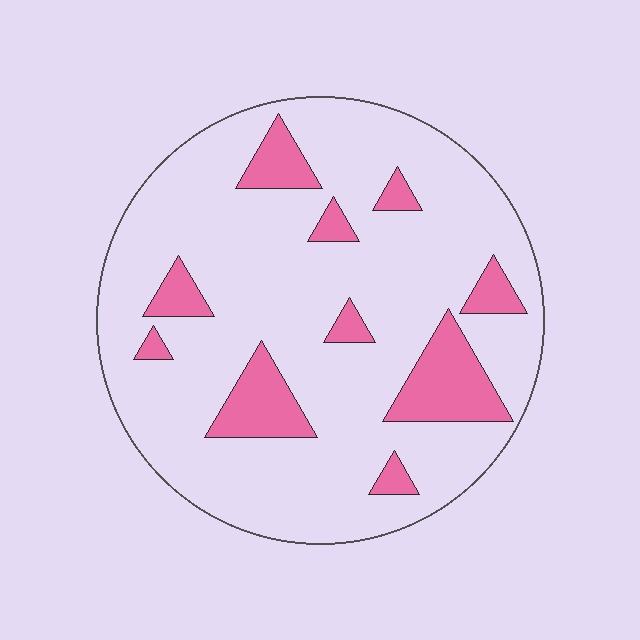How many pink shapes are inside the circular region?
10.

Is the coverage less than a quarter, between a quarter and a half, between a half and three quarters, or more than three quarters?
Less than a quarter.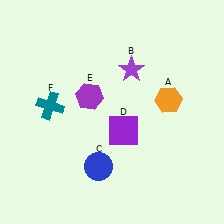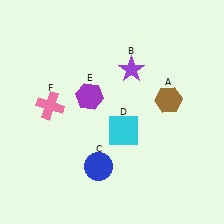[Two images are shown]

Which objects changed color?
A changed from orange to brown. D changed from purple to cyan. F changed from teal to pink.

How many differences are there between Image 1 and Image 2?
There are 3 differences between the two images.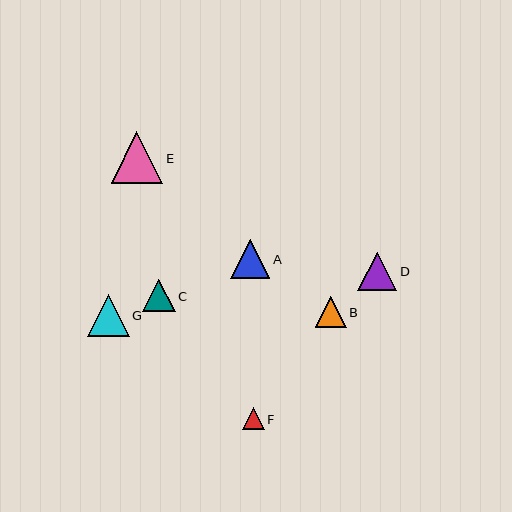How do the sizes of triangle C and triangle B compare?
Triangle C and triangle B are approximately the same size.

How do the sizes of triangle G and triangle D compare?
Triangle G and triangle D are approximately the same size.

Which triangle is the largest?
Triangle E is the largest with a size of approximately 52 pixels.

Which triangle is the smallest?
Triangle F is the smallest with a size of approximately 22 pixels.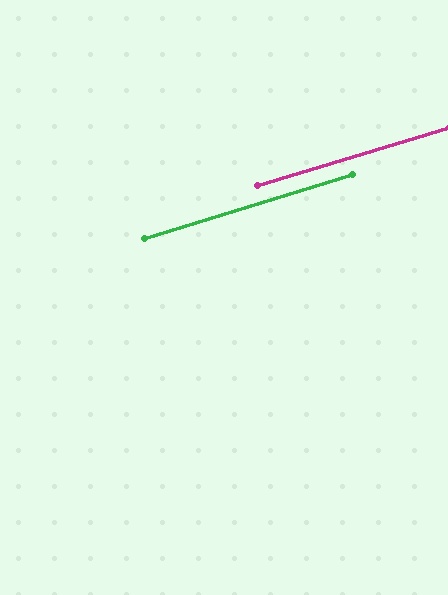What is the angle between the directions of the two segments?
Approximately 0 degrees.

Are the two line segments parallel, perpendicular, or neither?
Parallel — their directions differ by only 0.3°.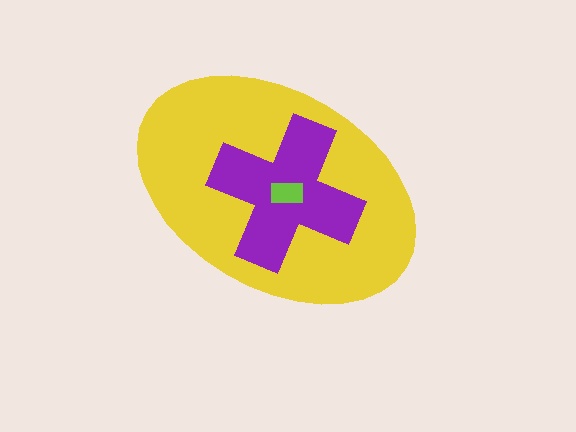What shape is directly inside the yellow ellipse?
The purple cross.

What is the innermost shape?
The lime rectangle.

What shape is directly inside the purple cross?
The lime rectangle.